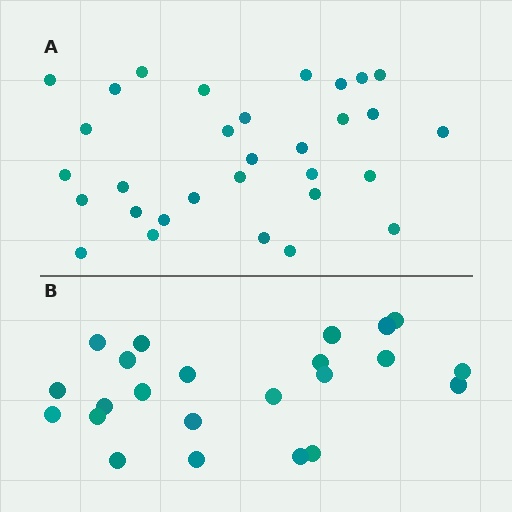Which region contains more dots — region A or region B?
Region A (the top region) has more dots.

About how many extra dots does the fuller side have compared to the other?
Region A has roughly 8 or so more dots than region B.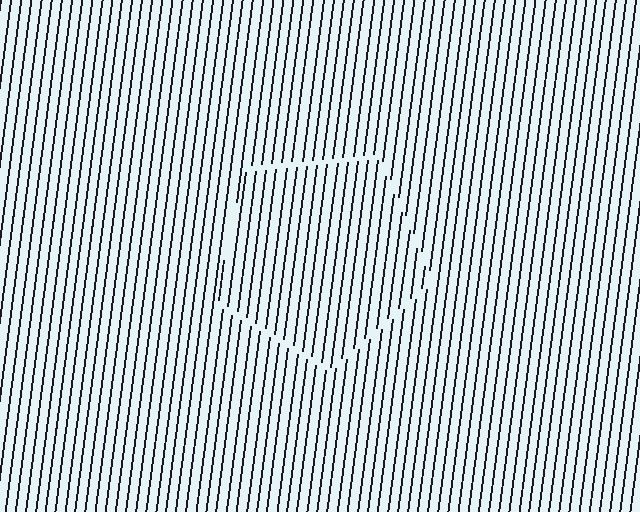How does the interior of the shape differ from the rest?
The interior of the shape contains the same grating, shifted by half a period — the contour is defined by the phase discontinuity where line-ends from the inner and outer gratings abut.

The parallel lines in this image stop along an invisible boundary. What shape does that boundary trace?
An illusory pentagon. The interior of the shape contains the same grating, shifted by half a period — the contour is defined by the phase discontinuity where line-ends from the inner and outer gratings abut.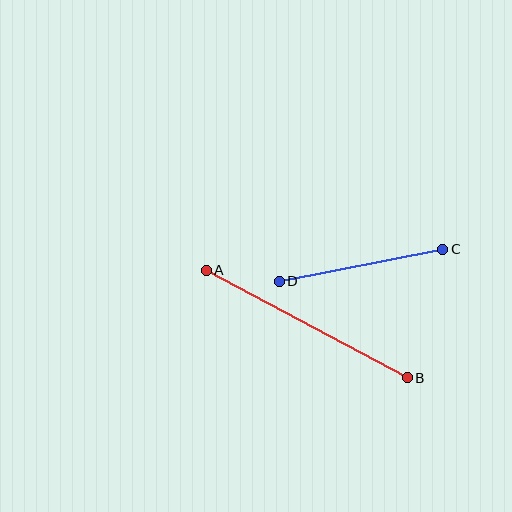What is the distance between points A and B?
The distance is approximately 228 pixels.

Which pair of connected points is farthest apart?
Points A and B are farthest apart.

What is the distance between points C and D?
The distance is approximately 167 pixels.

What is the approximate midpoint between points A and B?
The midpoint is at approximately (307, 324) pixels.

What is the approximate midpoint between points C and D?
The midpoint is at approximately (361, 265) pixels.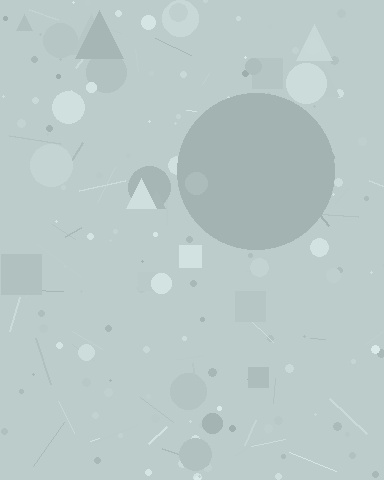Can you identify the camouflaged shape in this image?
The camouflaged shape is a circle.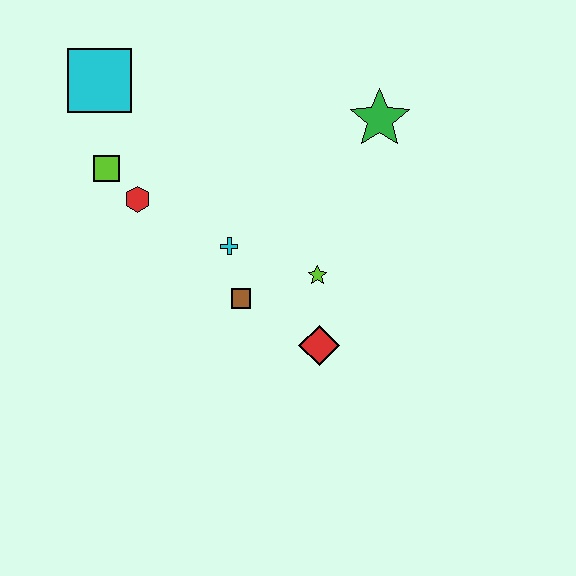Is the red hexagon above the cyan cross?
Yes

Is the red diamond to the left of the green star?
Yes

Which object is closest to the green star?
The lime star is closest to the green star.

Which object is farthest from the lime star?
The cyan square is farthest from the lime star.